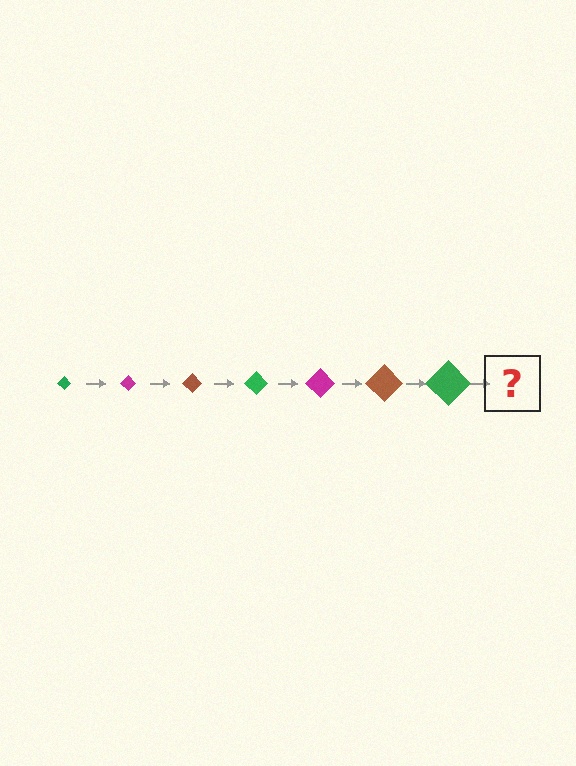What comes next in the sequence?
The next element should be a magenta diamond, larger than the previous one.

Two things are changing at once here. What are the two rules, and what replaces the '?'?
The two rules are that the diamond grows larger each step and the color cycles through green, magenta, and brown. The '?' should be a magenta diamond, larger than the previous one.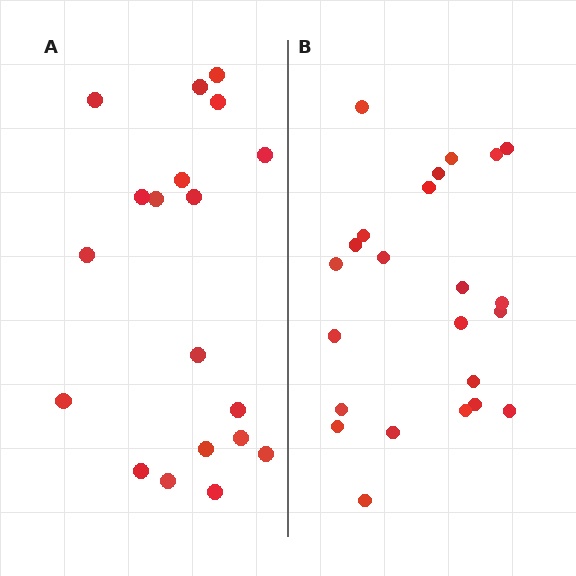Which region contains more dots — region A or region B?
Region B (the right region) has more dots.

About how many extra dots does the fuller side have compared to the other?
Region B has about 4 more dots than region A.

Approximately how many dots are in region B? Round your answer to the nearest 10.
About 20 dots. (The exact count is 23, which rounds to 20.)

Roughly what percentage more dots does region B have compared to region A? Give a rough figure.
About 20% more.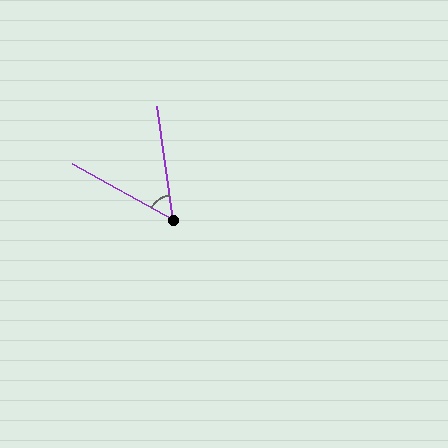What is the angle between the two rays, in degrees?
Approximately 53 degrees.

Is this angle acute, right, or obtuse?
It is acute.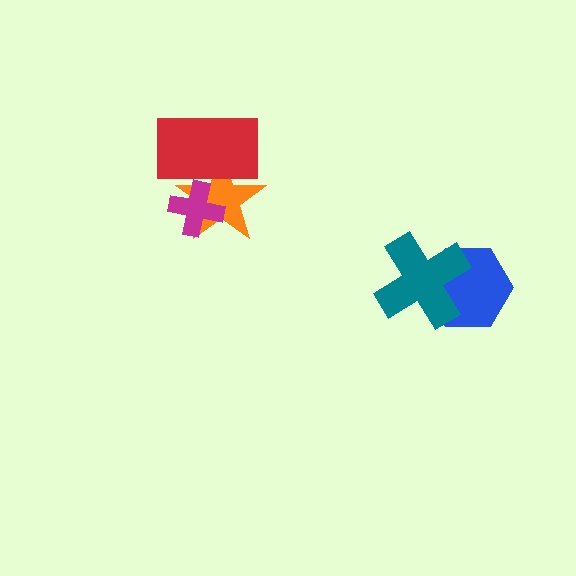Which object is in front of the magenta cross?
The red rectangle is in front of the magenta cross.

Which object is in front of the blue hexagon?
The teal cross is in front of the blue hexagon.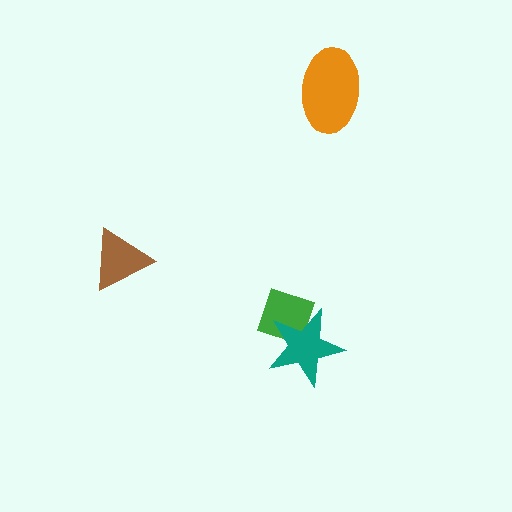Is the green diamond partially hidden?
Yes, it is partially covered by another shape.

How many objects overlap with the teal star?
1 object overlaps with the teal star.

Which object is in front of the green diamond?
The teal star is in front of the green diamond.